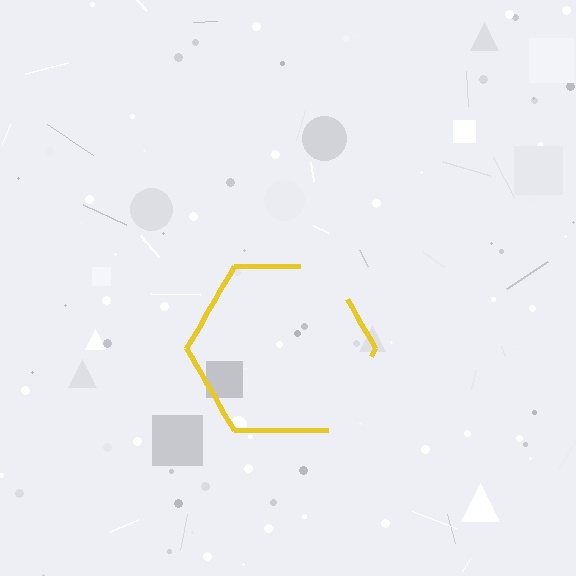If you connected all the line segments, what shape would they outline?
They would outline a hexagon.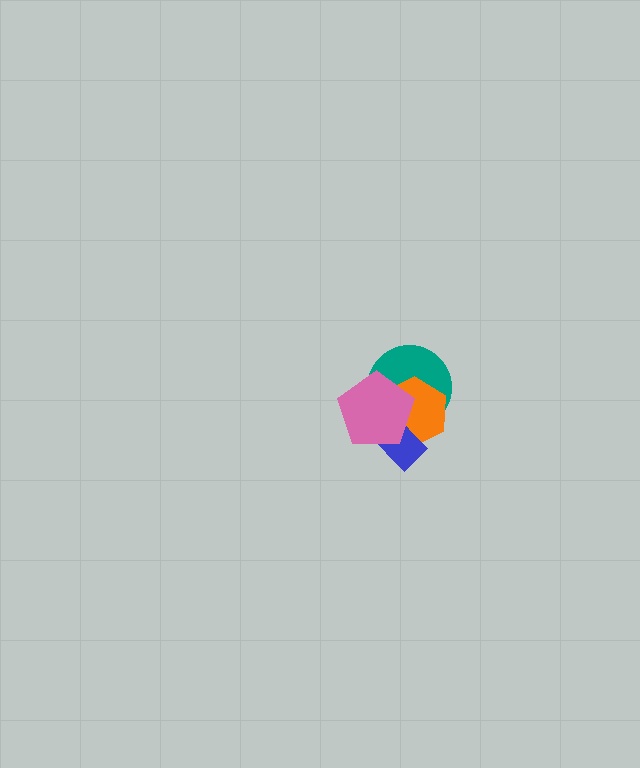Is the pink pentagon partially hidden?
No, no other shape covers it.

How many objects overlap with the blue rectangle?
3 objects overlap with the blue rectangle.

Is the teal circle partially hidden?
Yes, it is partially covered by another shape.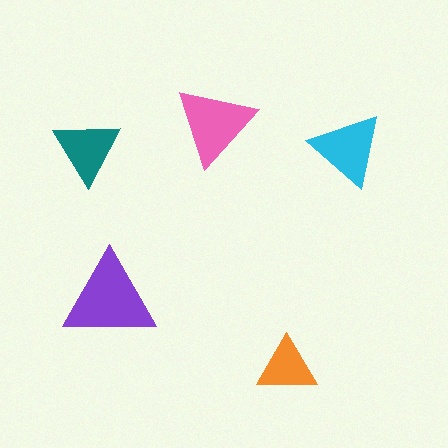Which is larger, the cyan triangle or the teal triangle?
The cyan one.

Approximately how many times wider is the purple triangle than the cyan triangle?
About 1.5 times wider.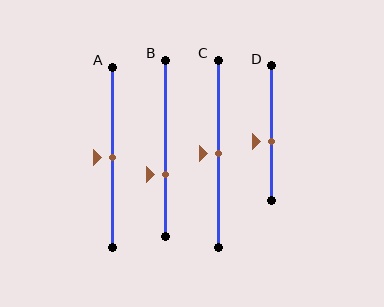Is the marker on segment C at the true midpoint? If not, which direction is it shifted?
Yes, the marker on segment C is at the true midpoint.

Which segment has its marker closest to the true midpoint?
Segment A has its marker closest to the true midpoint.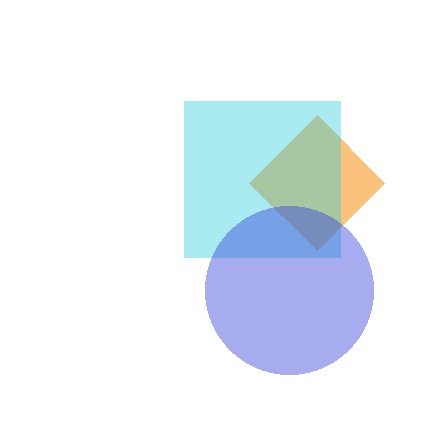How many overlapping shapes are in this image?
There are 3 overlapping shapes in the image.